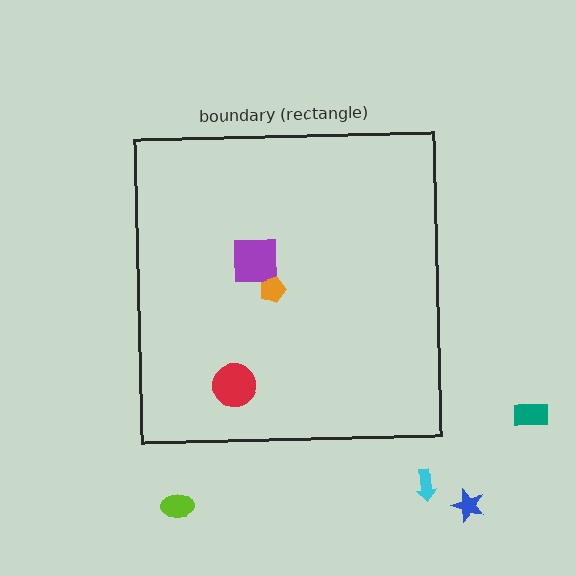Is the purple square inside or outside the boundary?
Inside.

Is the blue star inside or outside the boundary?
Outside.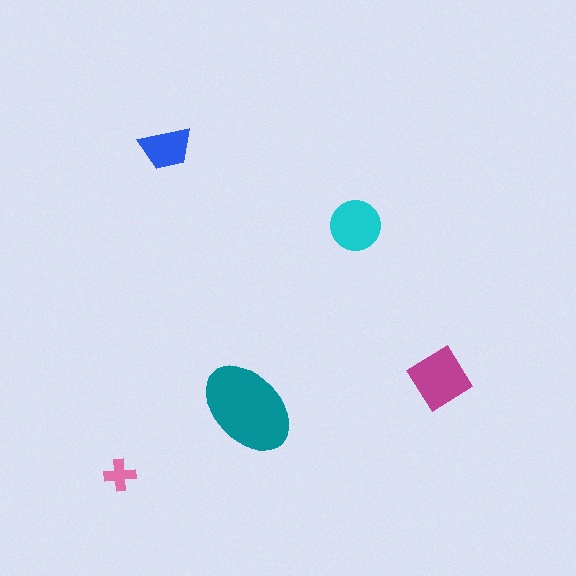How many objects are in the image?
There are 5 objects in the image.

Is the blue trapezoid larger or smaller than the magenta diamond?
Smaller.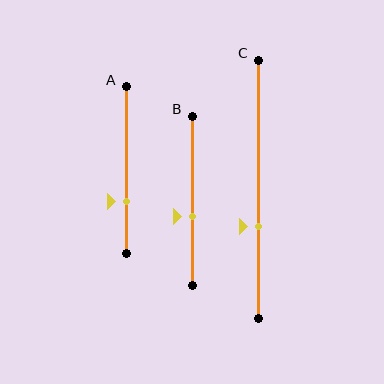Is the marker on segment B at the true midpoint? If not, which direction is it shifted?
No, the marker on segment B is shifted downward by about 9% of the segment length.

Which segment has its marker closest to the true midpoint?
Segment B has its marker closest to the true midpoint.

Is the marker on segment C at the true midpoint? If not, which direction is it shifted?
No, the marker on segment C is shifted downward by about 14% of the segment length.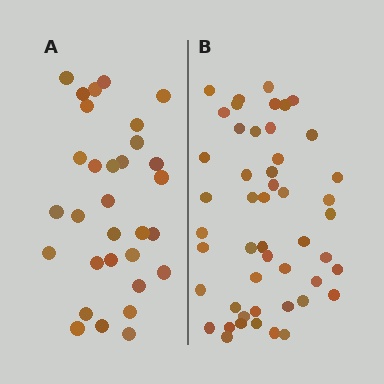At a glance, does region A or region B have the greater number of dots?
Region B (the right region) has more dots.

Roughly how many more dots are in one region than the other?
Region B has approximately 20 more dots than region A.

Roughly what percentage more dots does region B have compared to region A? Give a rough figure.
About 60% more.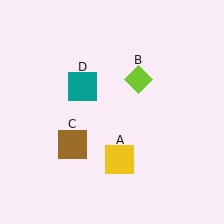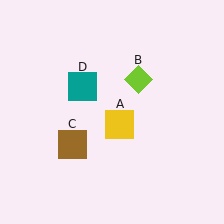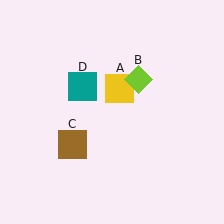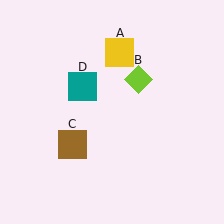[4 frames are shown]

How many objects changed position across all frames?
1 object changed position: yellow square (object A).